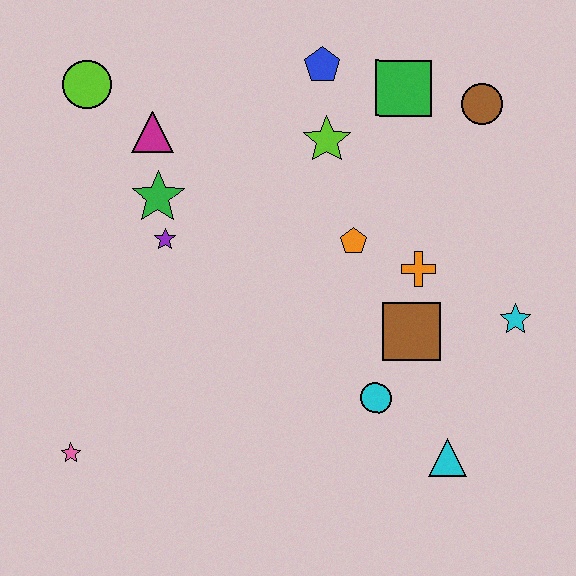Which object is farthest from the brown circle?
The pink star is farthest from the brown circle.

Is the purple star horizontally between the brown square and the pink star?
Yes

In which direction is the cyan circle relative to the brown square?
The cyan circle is below the brown square.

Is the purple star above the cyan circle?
Yes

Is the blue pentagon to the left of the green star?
No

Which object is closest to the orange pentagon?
The orange cross is closest to the orange pentagon.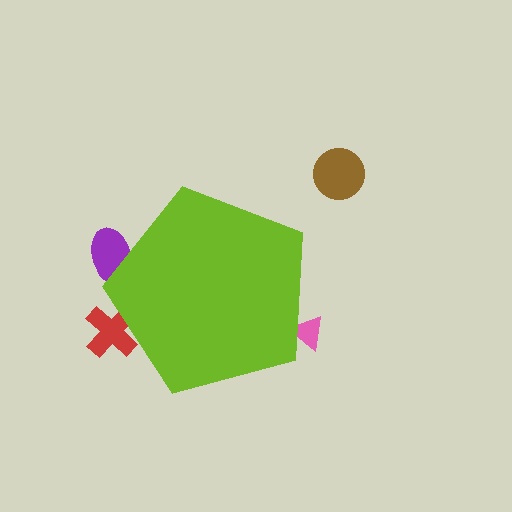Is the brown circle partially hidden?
No, the brown circle is fully visible.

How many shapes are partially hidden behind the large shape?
3 shapes are partially hidden.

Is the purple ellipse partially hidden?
Yes, the purple ellipse is partially hidden behind the lime pentagon.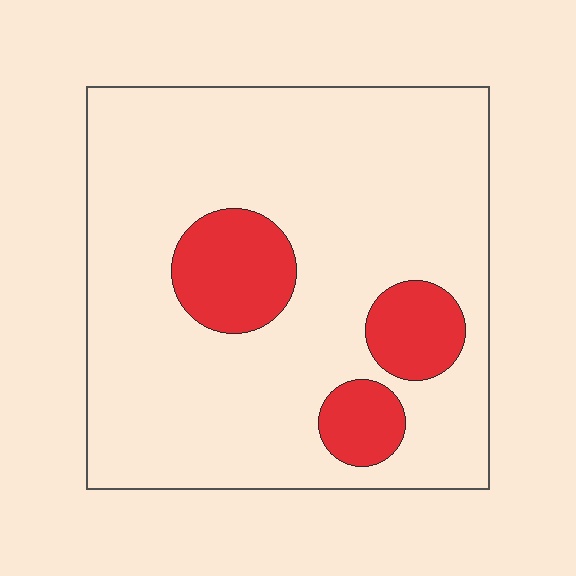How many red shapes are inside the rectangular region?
3.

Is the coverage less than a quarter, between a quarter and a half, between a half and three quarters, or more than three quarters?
Less than a quarter.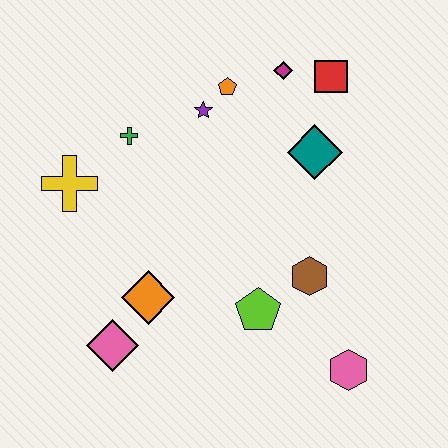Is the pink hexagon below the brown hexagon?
Yes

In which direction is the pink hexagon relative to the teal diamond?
The pink hexagon is below the teal diamond.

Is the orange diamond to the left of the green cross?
No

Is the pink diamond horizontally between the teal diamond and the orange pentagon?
No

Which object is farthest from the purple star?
The pink hexagon is farthest from the purple star.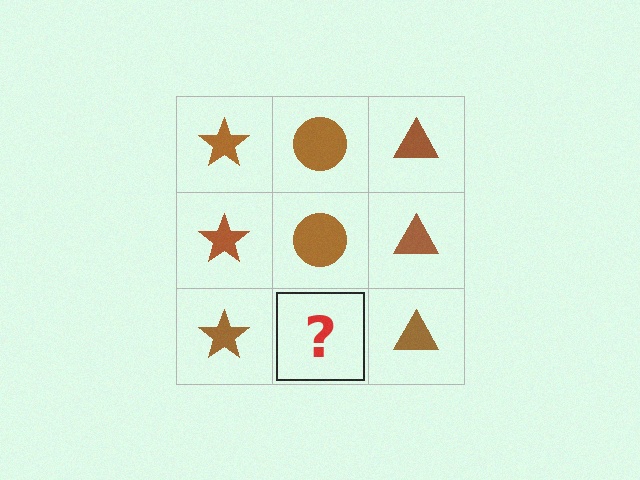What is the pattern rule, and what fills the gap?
The rule is that each column has a consistent shape. The gap should be filled with a brown circle.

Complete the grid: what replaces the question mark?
The question mark should be replaced with a brown circle.